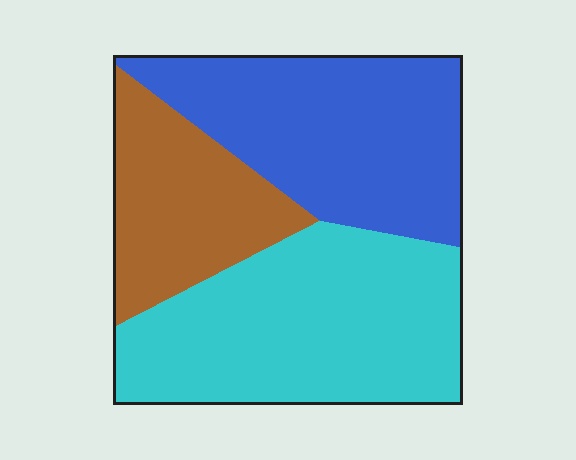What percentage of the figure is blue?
Blue takes up between a quarter and a half of the figure.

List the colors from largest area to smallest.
From largest to smallest: cyan, blue, brown.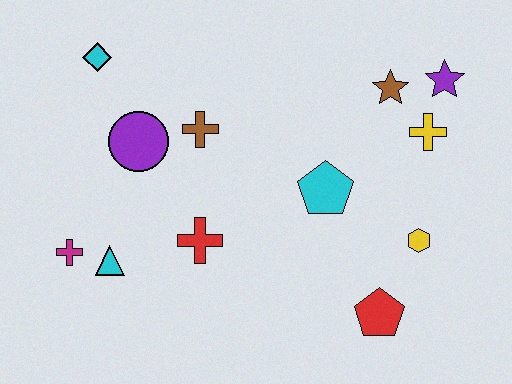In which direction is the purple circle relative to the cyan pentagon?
The purple circle is to the left of the cyan pentagon.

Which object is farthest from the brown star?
The magenta cross is farthest from the brown star.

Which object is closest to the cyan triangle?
The magenta cross is closest to the cyan triangle.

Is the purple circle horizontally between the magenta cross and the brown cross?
Yes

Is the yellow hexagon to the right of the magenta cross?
Yes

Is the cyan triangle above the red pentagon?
Yes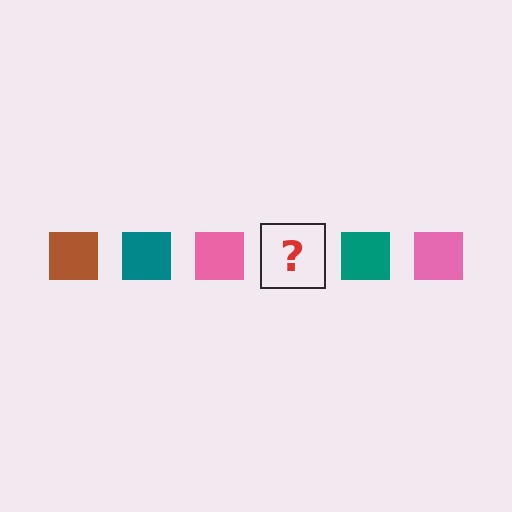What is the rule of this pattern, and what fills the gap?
The rule is that the pattern cycles through brown, teal, pink squares. The gap should be filled with a brown square.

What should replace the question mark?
The question mark should be replaced with a brown square.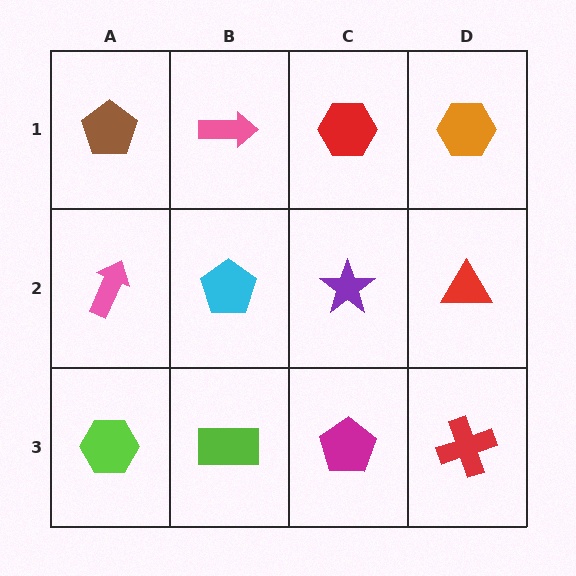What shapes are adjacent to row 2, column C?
A red hexagon (row 1, column C), a magenta pentagon (row 3, column C), a cyan pentagon (row 2, column B), a red triangle (row 2, column D).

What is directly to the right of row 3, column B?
A magenta pentagon.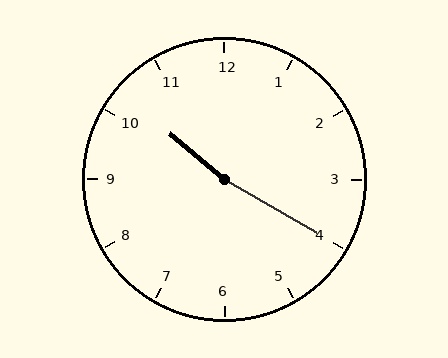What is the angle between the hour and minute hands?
Approximately 170 degrees.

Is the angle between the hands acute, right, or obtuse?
It is obtuse.